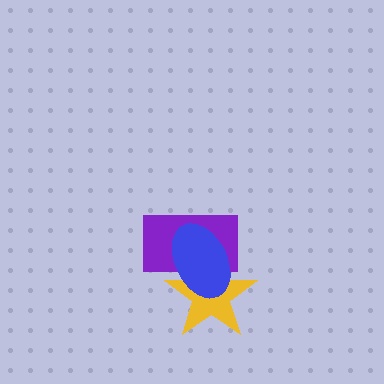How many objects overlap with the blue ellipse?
2 objects overlap with the blue ellipse.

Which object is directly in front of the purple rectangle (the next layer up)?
The yellow star is directly in front of the purple rectangle.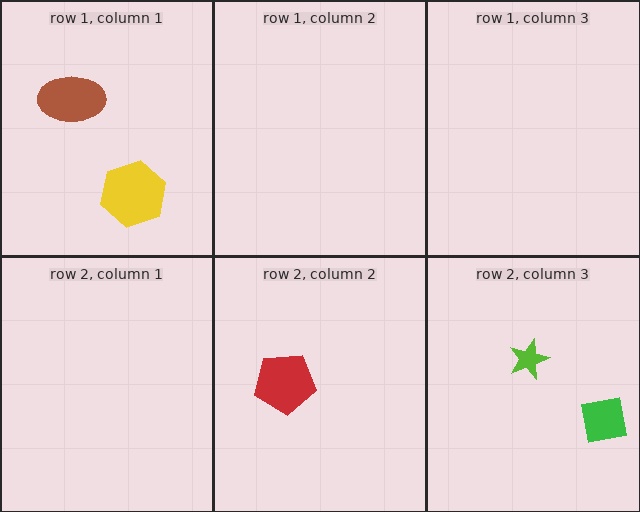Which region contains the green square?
The row 2, column 3 region.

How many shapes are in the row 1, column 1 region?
2.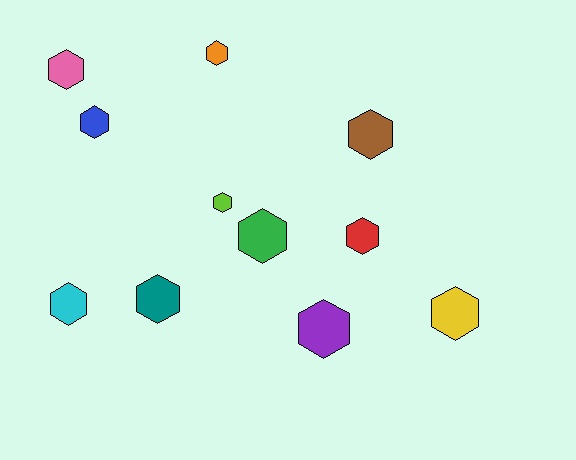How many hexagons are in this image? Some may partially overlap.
There are 11 hexagons.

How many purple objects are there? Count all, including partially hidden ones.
There is 1 purple object.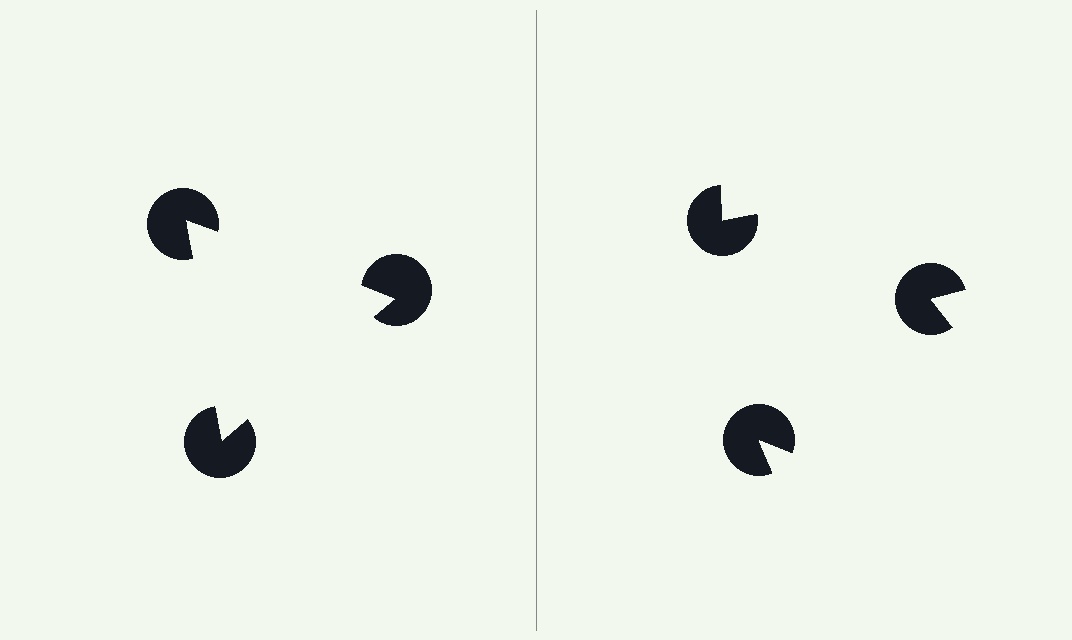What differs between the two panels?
The pac-man discs are positioned identically on both sides; only the wedge orientations differ. On the left they align to a triangle; on the right they are misaligned.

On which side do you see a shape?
An illusory triangle appears on the left side. On the right side the wedge cuts are rotated, so no coherent shape forms.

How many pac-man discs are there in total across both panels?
6 — 3 on each side.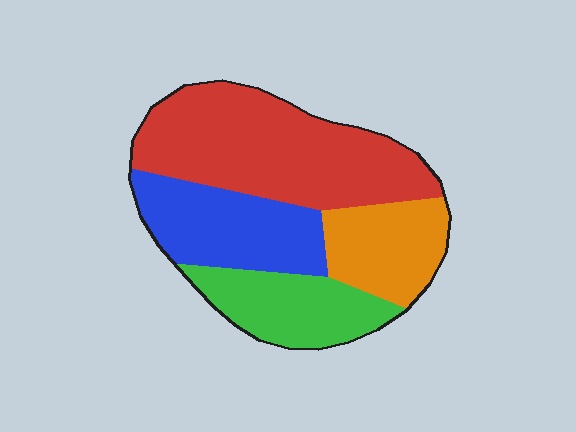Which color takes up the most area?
Red, at roughly 40%.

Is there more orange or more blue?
Blue.